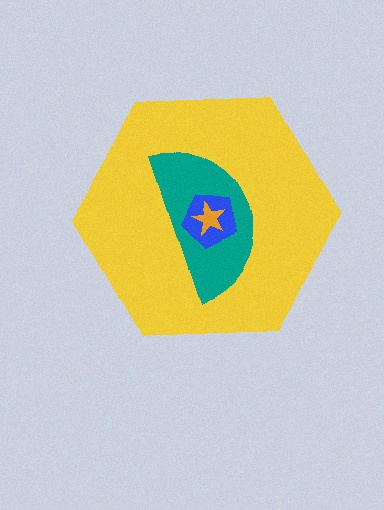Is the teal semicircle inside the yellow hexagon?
Yes.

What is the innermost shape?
The orange star.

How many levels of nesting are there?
4.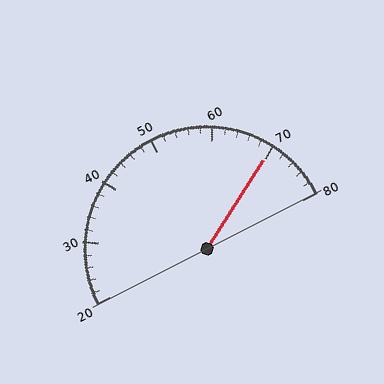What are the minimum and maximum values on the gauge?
The gauge ranges from 20 to 80.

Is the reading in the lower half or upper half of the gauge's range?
The reading is in the upper half of the range (20 to 80).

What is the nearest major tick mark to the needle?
The nearest major tick mark is 70.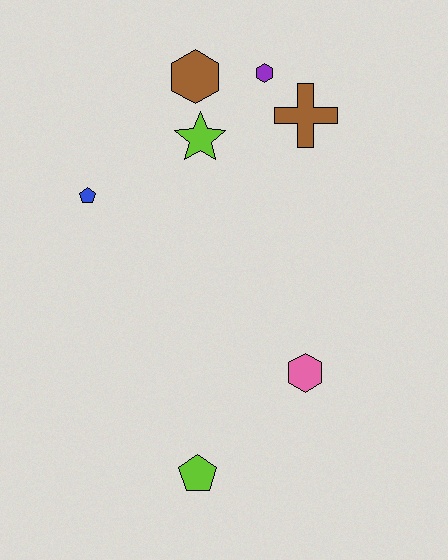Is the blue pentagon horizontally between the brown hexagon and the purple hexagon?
No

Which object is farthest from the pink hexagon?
The brown hexagon is farthest from the pink hexagon.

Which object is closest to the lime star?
The brown hexagon is closest to the lime star.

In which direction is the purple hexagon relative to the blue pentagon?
The purple hexagon is to the right of the blue pentagon.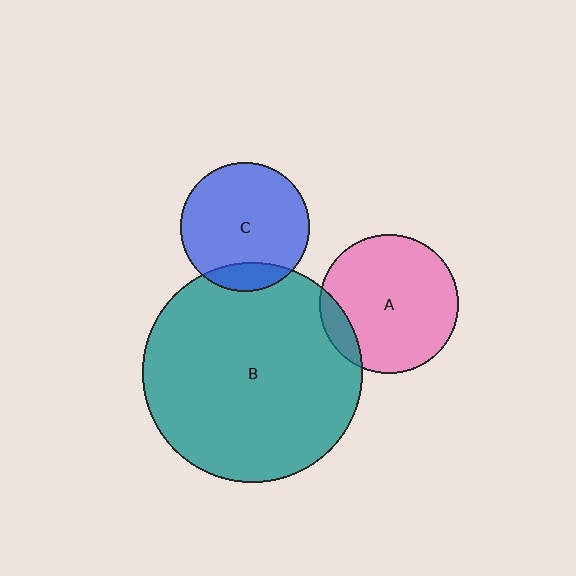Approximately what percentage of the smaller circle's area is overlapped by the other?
Approximately 10%.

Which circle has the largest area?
Circle B (teal).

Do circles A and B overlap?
Yes.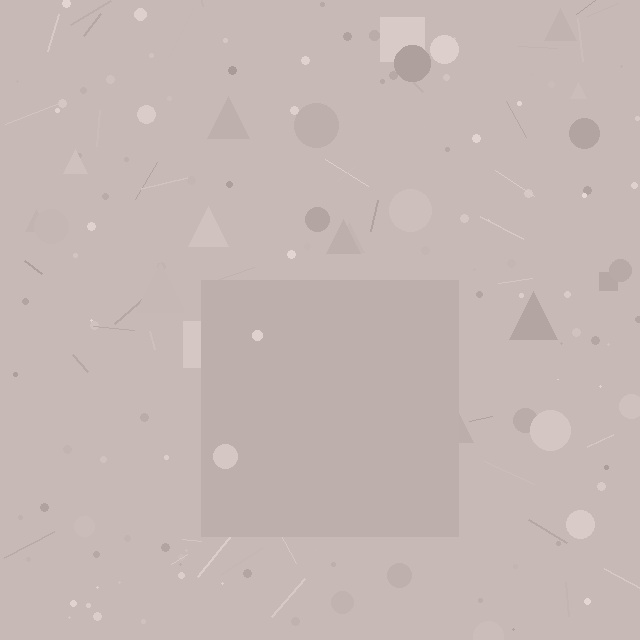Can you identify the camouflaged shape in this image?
The camouflaged shape is a square.